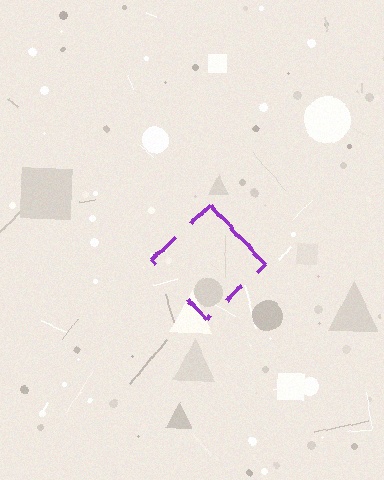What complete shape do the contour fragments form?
The contour fragments form a diamond.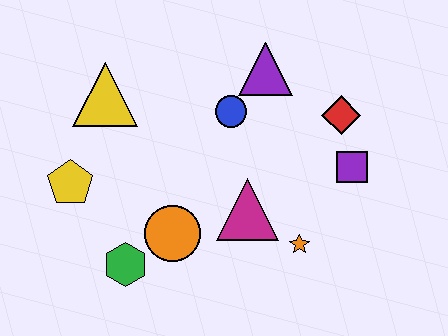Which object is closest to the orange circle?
The green hexagon is closest to the orange circle.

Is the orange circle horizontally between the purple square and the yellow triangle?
Yes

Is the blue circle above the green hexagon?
Yes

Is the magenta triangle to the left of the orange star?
Yes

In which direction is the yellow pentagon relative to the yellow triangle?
The yellow pentagon is below the yellow triangle.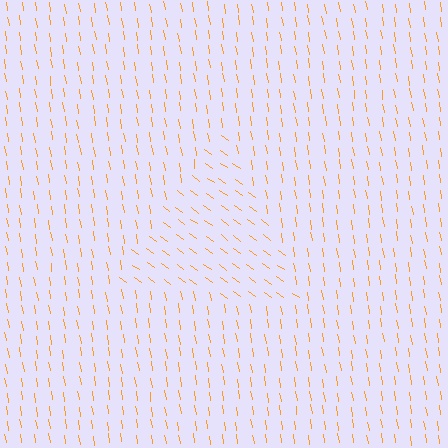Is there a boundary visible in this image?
Yes, there is a texture boundary formed by a change in line orientation.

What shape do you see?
I see a triangle.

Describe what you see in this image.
The image is filled with small orange line segments. A triangle region in the image has lines oriented differently from the surrounding lines, creating a visible texture boundary.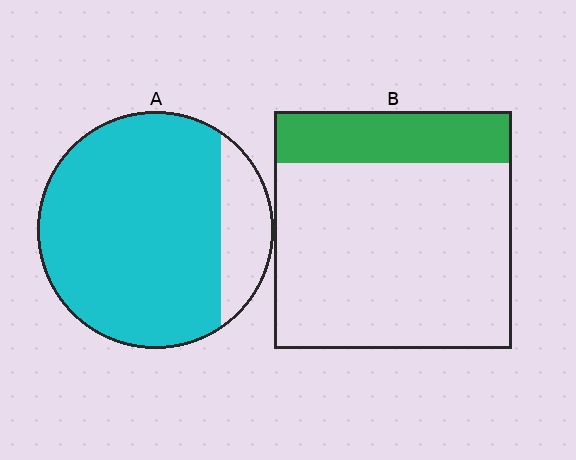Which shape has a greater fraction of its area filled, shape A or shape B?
Shape A.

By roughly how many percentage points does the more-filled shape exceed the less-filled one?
By roughly 60 percentage points (A over B).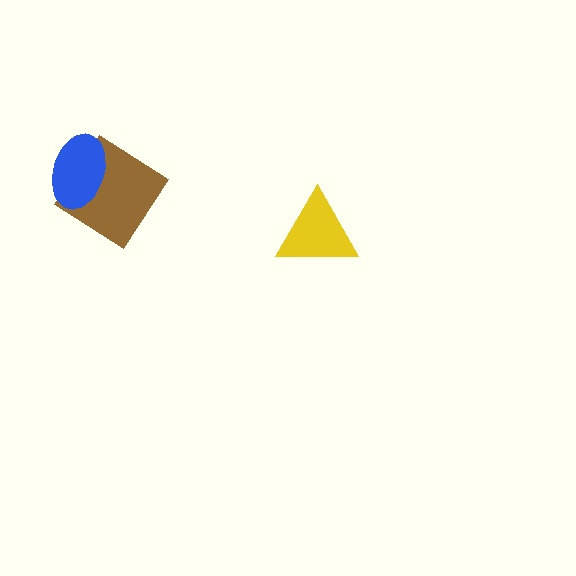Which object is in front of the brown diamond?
The blue ellipse is in front of the brown diamond.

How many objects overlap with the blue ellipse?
1 object overlaps with the blue ellipse.